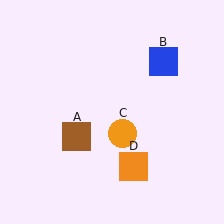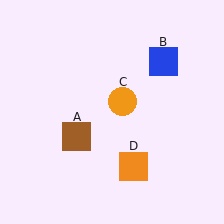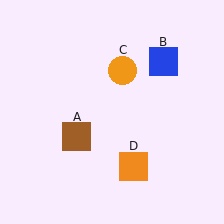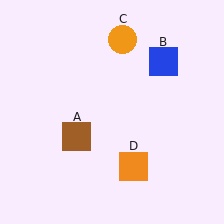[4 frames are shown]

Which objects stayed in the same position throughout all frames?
Brown square (object A) and blue square (object B) and orange square (object D) remained stationary.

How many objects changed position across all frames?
1 object changed position: orange circle (object C).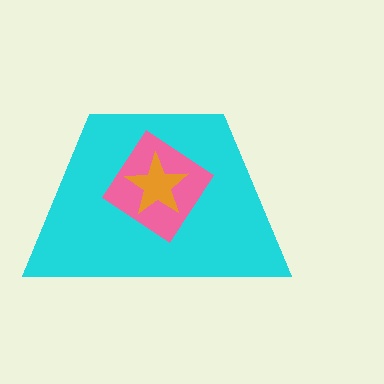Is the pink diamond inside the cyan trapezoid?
Yes.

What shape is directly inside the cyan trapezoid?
The pink diamond.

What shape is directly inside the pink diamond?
The orange star.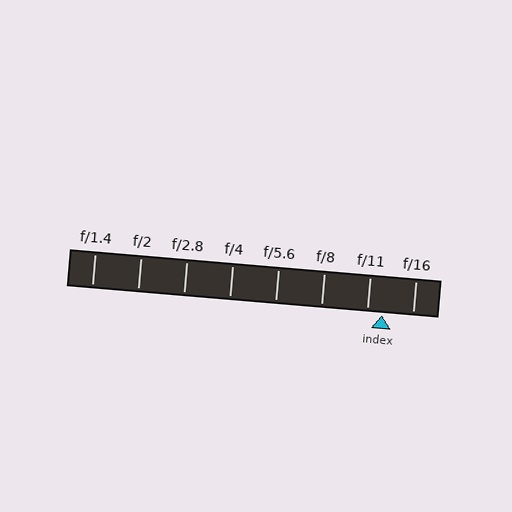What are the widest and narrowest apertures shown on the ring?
The widest aperture shown is f/1.4 and the narrowest is f/16.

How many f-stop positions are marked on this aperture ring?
There are 8 f-stop positions marked.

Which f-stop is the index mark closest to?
The index mark is closest to f/11.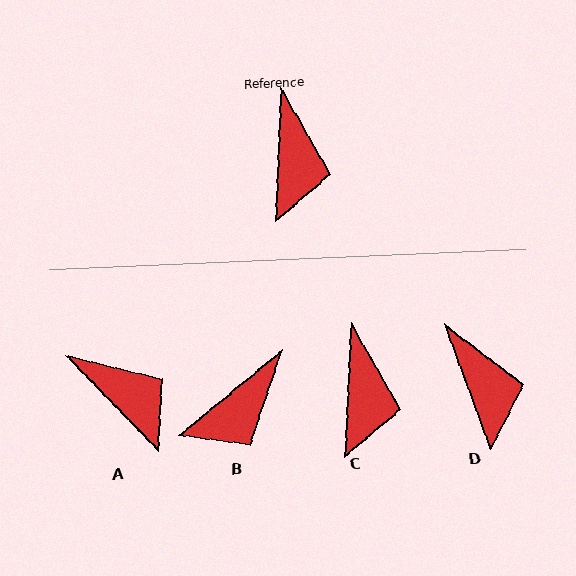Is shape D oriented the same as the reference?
No, it is off by about 23 degrees.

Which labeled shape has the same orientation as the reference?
C.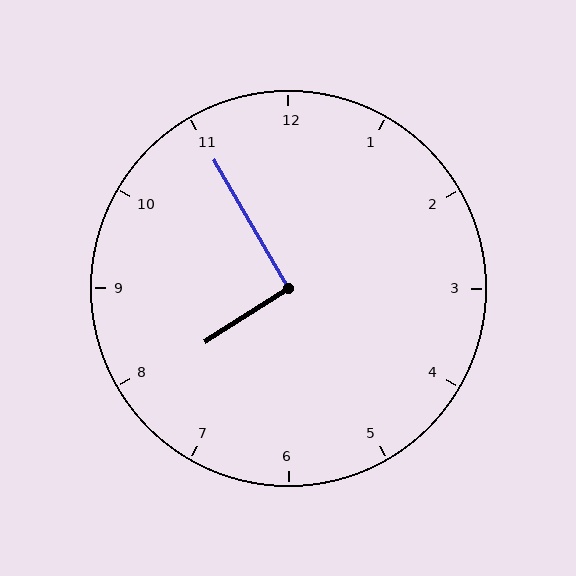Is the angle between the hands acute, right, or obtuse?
It is right.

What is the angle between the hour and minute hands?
Approximately 92 degrees.